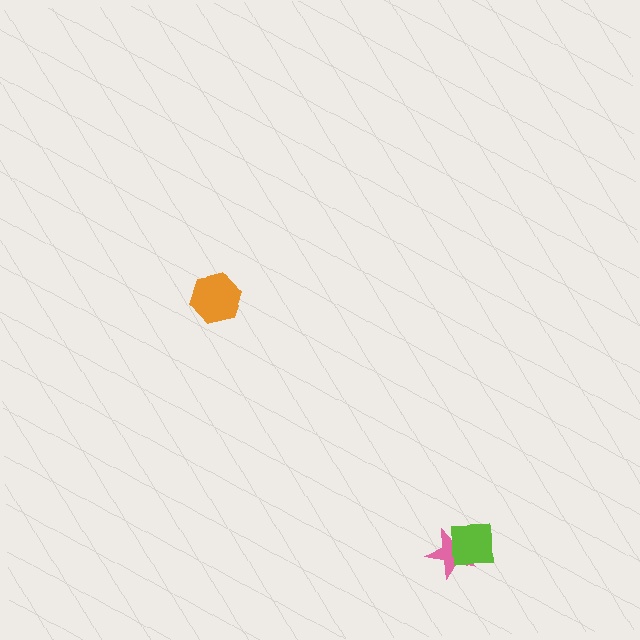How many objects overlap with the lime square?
1 object overlaps with the lime square.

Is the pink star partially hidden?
Yes, it is partially covered by another shape.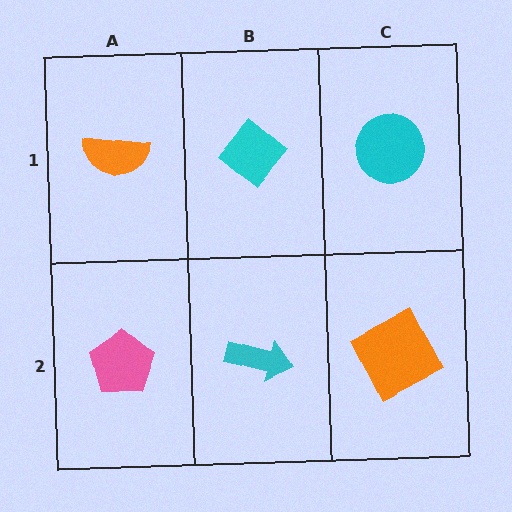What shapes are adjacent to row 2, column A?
An orange semicircle (row 1, column A), a cyan arrow (row 2, column B).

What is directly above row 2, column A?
An orange semicircle.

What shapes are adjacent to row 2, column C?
A cyan circle (row 1, column C), a cyan arrow (row 2, column B).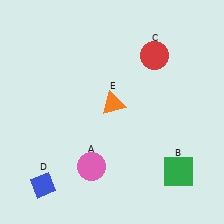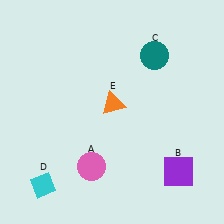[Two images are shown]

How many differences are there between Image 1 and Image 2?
There are 3 differences between the two images.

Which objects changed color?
B changed from green to purple. C changed from red to teal. D changed from blue to cyan.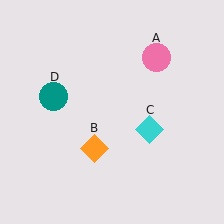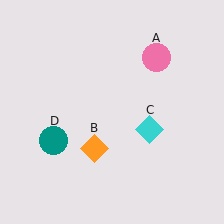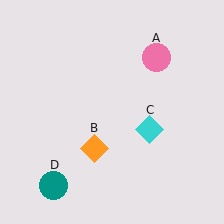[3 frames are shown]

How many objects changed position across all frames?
1 object changed position: teal circle (object D).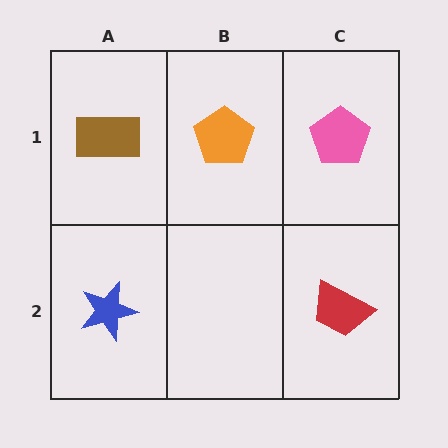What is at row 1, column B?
An orange pentagon.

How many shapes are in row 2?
2 shapes.